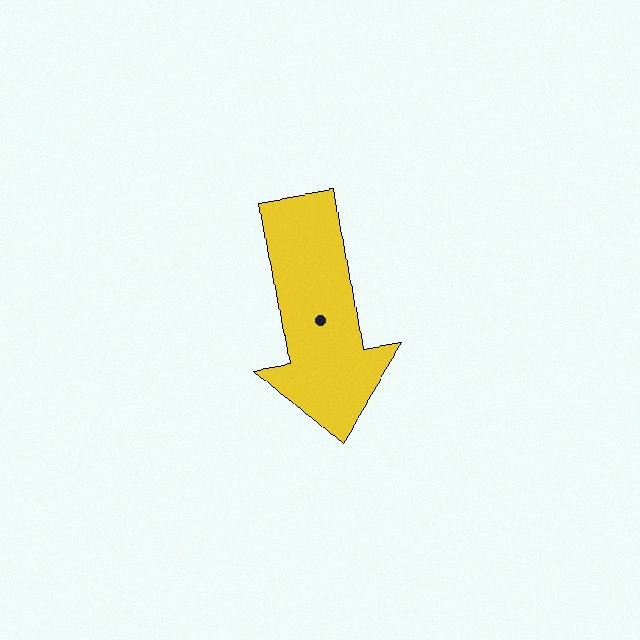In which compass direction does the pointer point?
South.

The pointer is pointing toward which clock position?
Roughly 6 o'clock.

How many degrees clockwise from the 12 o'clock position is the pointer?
Approximately 171 degrees.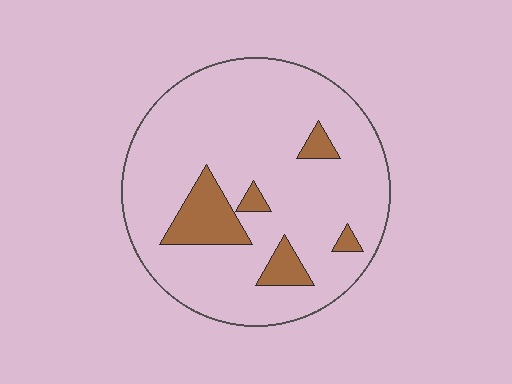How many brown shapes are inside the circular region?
5.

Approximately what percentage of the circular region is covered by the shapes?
Approximately 15%.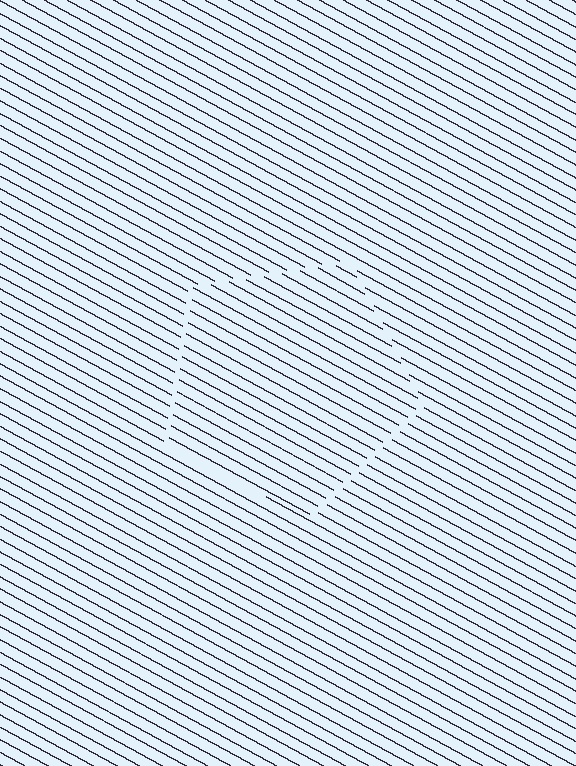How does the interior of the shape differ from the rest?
The interior of the shape contains the same grating, shifted by half a period — the contour is defined by the phase discontinuity where line-ends from the inner and outer gratings abut.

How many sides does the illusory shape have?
5 sides — the line-ends trace a pentagon.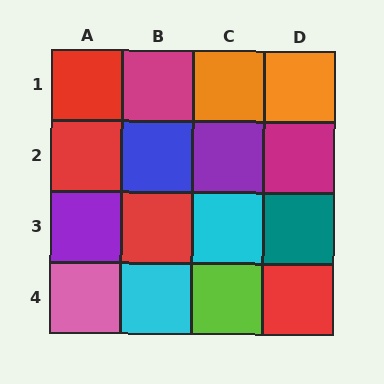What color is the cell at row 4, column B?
Cyan.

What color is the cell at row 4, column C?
Lime.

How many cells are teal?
1 cell is teal.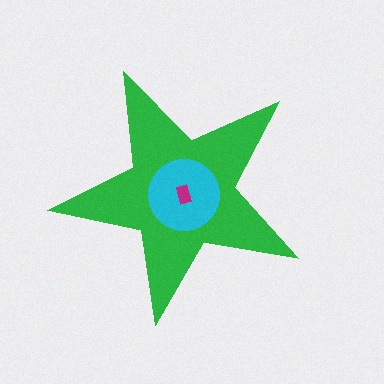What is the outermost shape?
The green star.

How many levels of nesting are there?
3.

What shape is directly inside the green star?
The cyan circle.